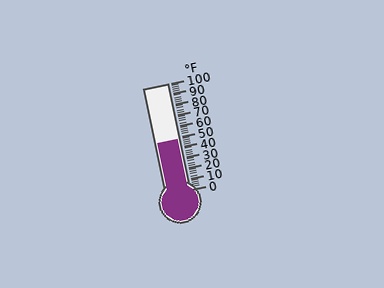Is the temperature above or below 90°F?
The temperature is below 90°F.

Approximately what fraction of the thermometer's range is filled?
The thermometer is filled to approximately 50% of its range.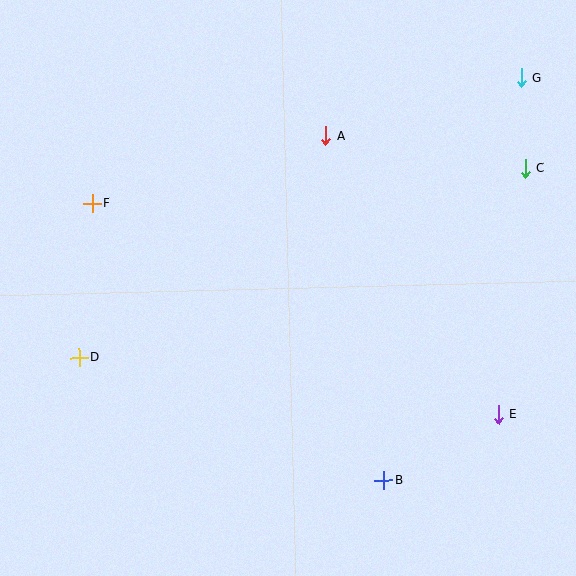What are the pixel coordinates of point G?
Point G is at (521, 78).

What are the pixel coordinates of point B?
Point B is at (383, 480).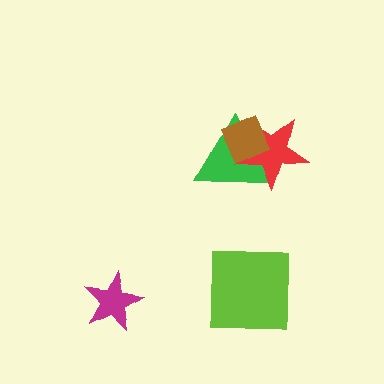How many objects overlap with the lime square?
0 objects overlap with the lime square.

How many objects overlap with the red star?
2 objects overlap with the red star.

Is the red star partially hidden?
Yes, it is partially covered by another shape.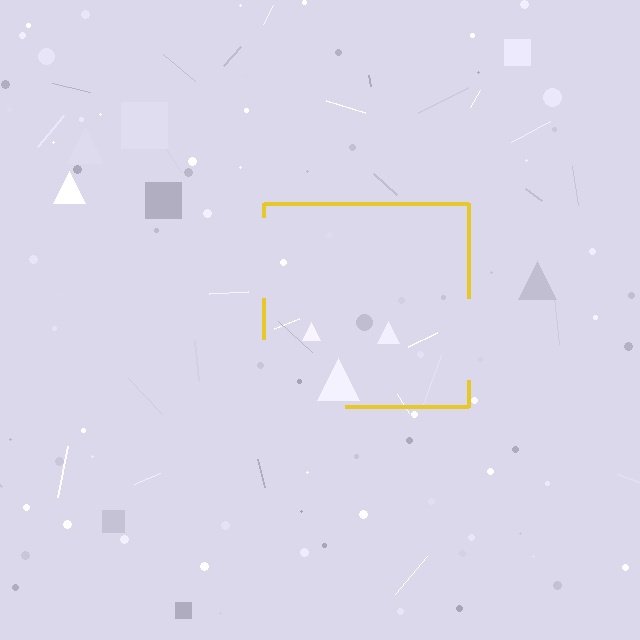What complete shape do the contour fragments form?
The contour fragments form a square.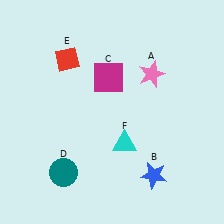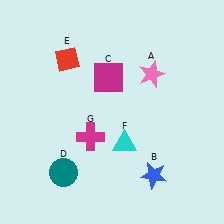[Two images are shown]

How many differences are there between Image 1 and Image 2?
There is 1 difference between the two images.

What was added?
A magenta cross (G) was added in Image 2.